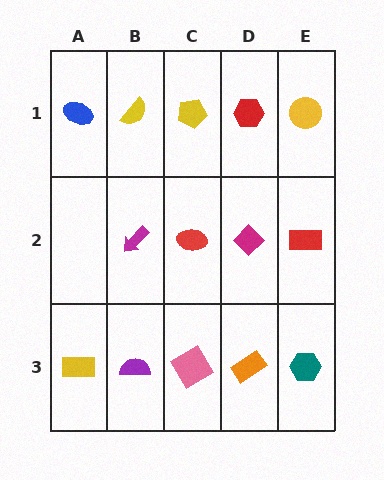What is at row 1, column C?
A yellow pentagon.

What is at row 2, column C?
A red ellipse.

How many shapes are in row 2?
4 shapes.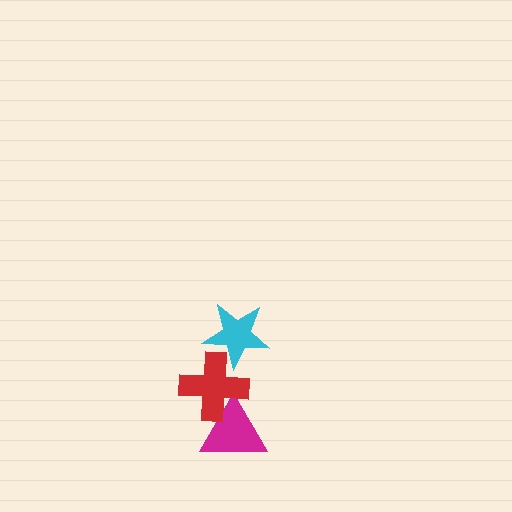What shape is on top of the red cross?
The cyan star is on top of the red cross.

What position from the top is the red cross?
The red cross is 2nd from the top.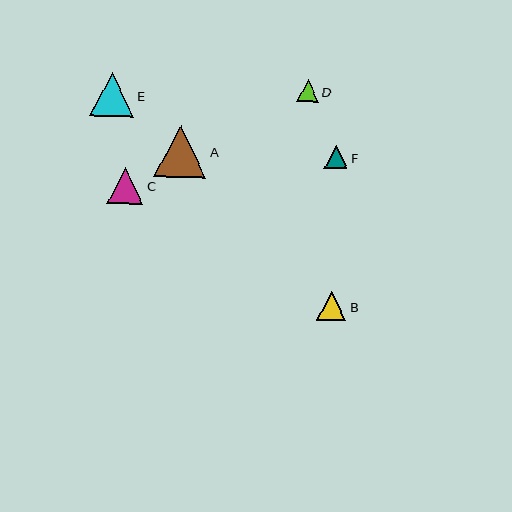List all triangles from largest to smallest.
From largest to smallest: A, E, C, B, F, D.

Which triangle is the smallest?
Triangle D is the smallest with a size of approximately 22 pixels.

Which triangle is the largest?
Triangle A is the largest with a size of approximately 52 pixels.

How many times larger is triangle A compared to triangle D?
Triangle A is approximately 2.3 times the size of triangle D.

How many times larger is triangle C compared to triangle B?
Triangle C is approximately 1.2 times the size of triangle B.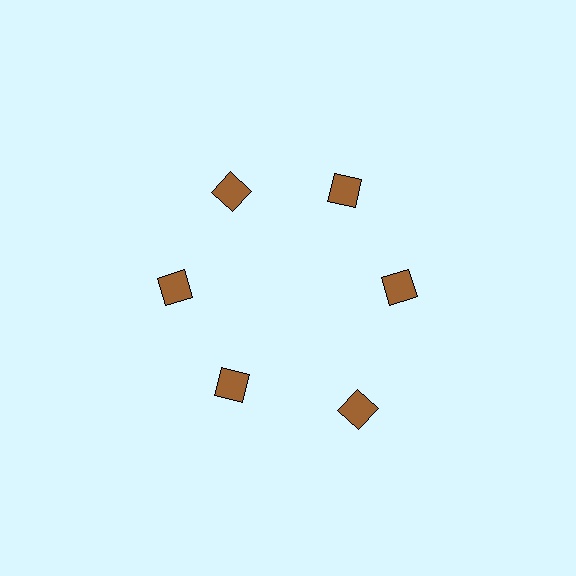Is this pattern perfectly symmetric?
No. The 6 brown squares are arranged in a ring, but one element near the 5 o'clock position is pushed outward from the center, breaking the 6-fold rotational symmetry.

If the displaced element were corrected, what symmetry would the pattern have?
It would have 6-fold rotational symmetry — the pattern would map onto itself every 60 degrees.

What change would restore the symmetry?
The symmetry would be restored by moving it inward, back onto the ring so that all 6 squares sit at equal angles and equal distance from the center.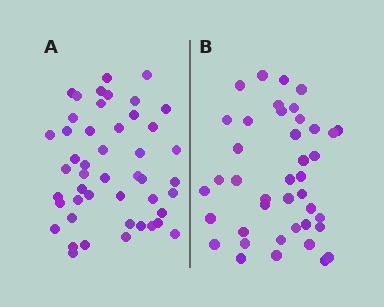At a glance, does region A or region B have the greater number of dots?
Region A (the left region) has more dots.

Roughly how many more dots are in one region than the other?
Region A has about 6 more dots than region B.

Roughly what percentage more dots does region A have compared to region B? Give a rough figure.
About 15% more.